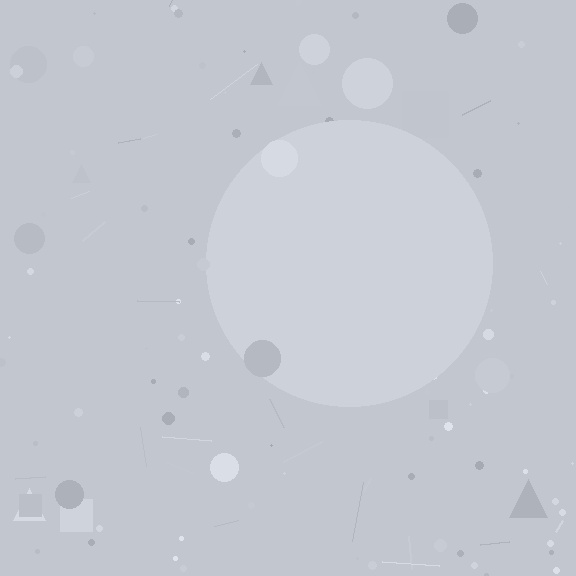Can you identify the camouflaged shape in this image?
The camouflaged shape is a circle.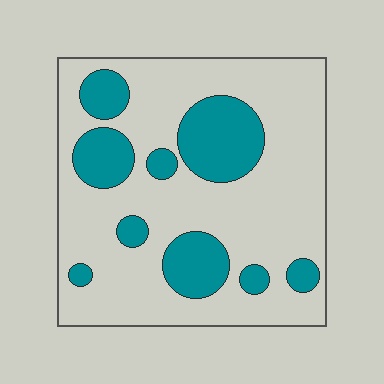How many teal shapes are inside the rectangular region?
9.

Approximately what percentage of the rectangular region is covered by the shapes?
Approximately 25%.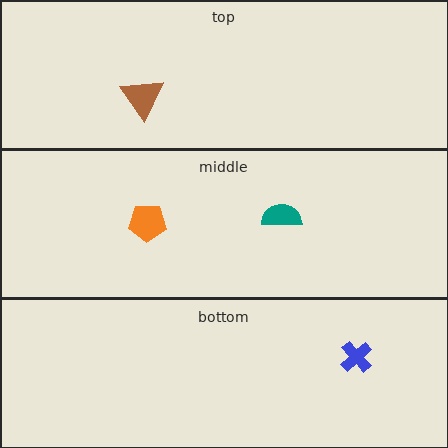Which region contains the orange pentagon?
The middle region.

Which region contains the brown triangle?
The top region.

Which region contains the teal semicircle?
The middle region.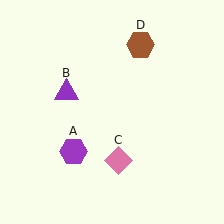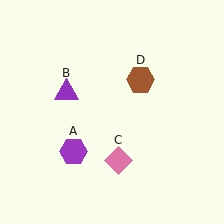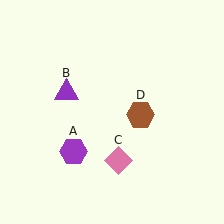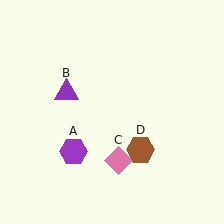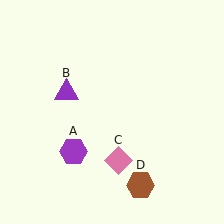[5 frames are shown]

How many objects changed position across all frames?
1 object changed position: brown hexagon (object D).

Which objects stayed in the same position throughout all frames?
Purple hexagon (object A) and purple triangle (object B) and pink diamond (object C) remained stationary.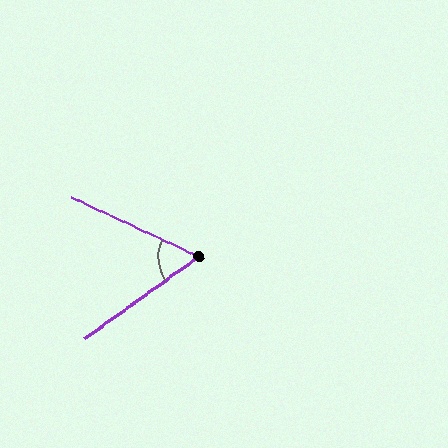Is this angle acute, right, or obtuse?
It is acute.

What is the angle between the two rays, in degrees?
Approximately 61 degrees.